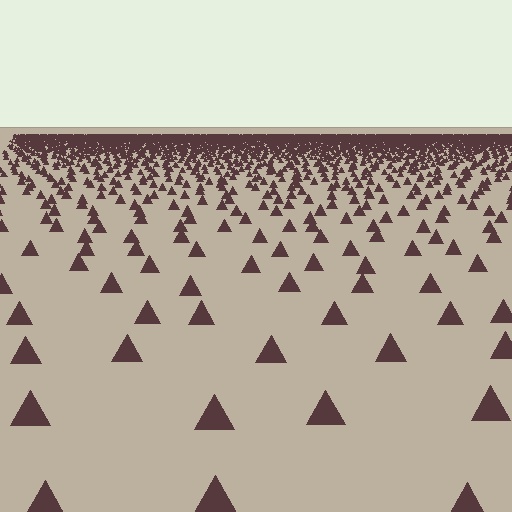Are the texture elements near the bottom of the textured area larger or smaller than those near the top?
Larger. Near the bottom, elements are closer to the viewer and appear at a bigger on-screen size.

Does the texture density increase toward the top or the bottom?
Density increases toward the top.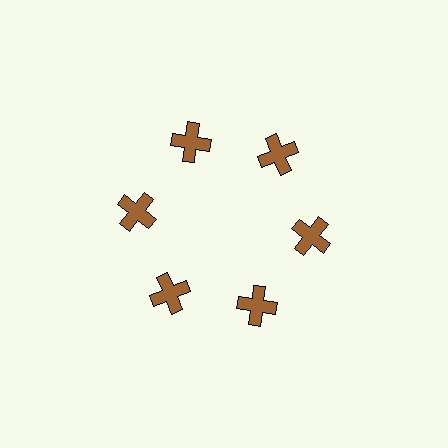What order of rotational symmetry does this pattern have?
This pattern has 6-fold rotational symmetry.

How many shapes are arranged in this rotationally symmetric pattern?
There are 6 shapes, arranged in 6 groups of 1.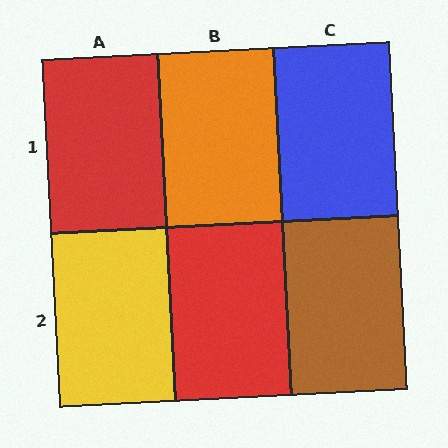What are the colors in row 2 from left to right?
Yellow, red, brown.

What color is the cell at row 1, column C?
Blue.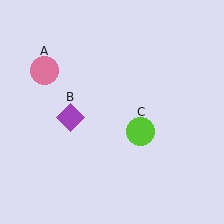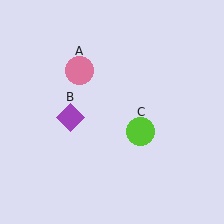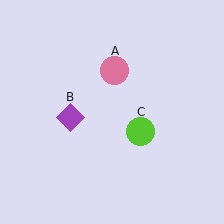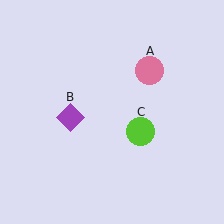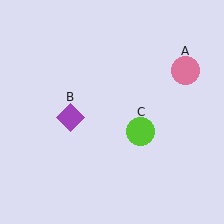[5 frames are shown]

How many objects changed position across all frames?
1 object changed position: pink circle (object A).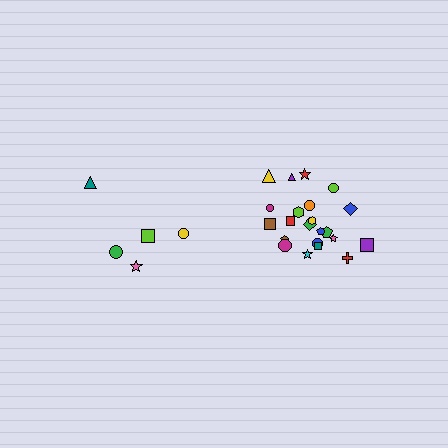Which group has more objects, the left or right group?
The right group.